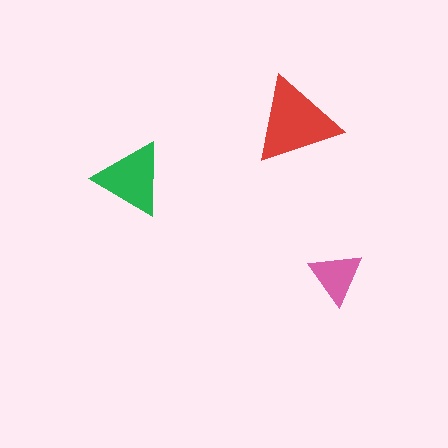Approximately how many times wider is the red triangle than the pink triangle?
About 1.5 times wider.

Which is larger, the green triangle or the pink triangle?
The green one.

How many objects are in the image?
There are 3 objects in the image.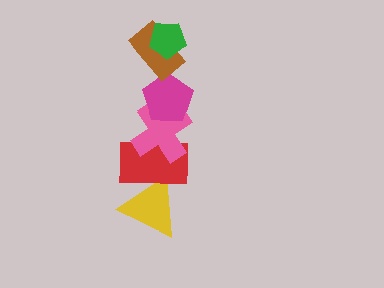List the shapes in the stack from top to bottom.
From top to bottom: the green pentagon, the brown rectangle, the magenta pentagon, the pink cross, the red rectangle, the yellow triangle.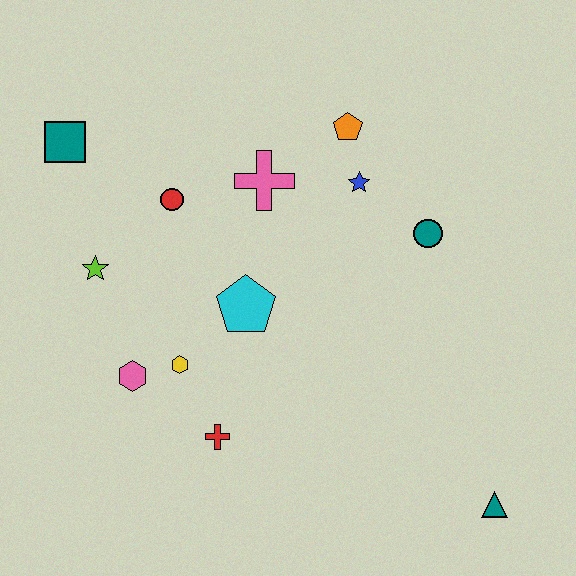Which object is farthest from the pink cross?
The teal triangle is farthest from the pink cross.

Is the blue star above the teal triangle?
Yes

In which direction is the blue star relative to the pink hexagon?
The blue star is to the right of the pink hexagon.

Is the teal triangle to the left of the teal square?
No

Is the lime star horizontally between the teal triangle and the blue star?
No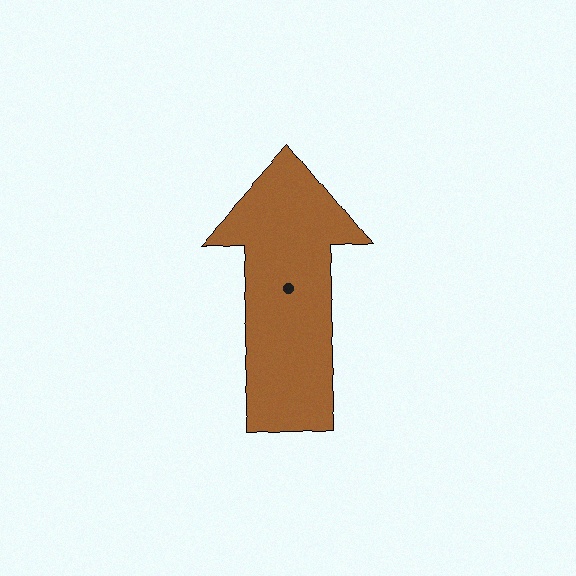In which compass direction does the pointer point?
North.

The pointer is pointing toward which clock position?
Roughly 12 o'clock.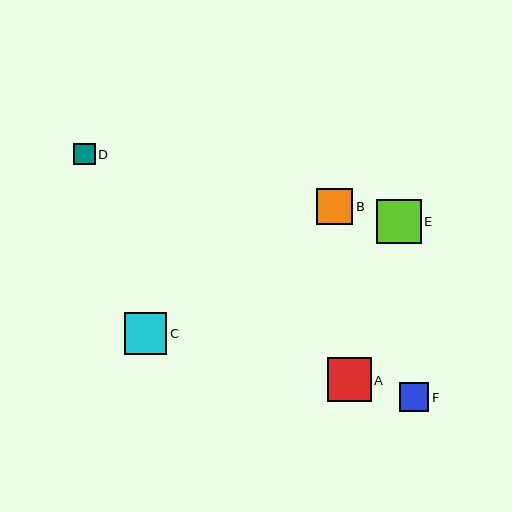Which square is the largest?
Square E is the largest with a size of approximately 44 pixels.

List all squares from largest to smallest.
From largest to smallest: E, A, C, B, F, D.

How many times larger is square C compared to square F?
Square C is approximately 1.5 times the size of square F.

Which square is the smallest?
Square D is the smallest with a size of approximately 21 pixels.